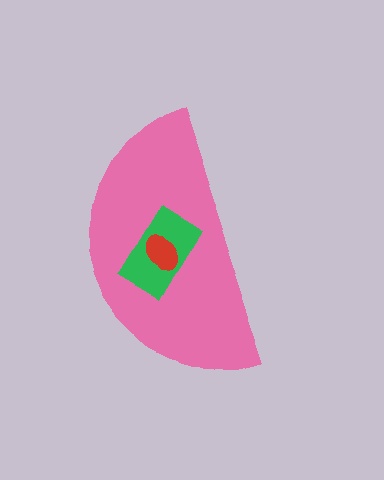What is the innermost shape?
The red ellipse.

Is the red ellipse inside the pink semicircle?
Yes.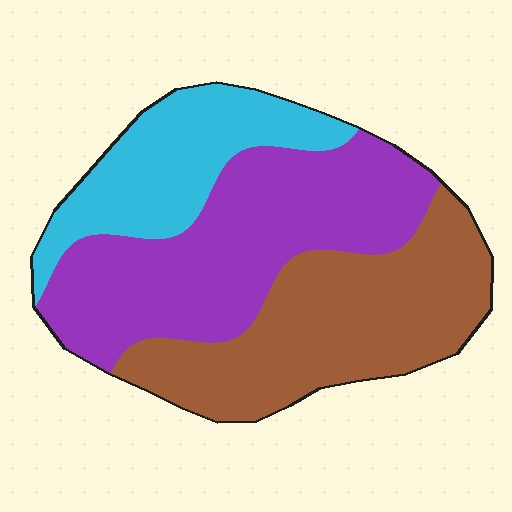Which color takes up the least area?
Cyan, at roughly 20%.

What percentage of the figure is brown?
Brown covers 37% of the figure.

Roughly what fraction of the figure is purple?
Purple covers 41% of the figure.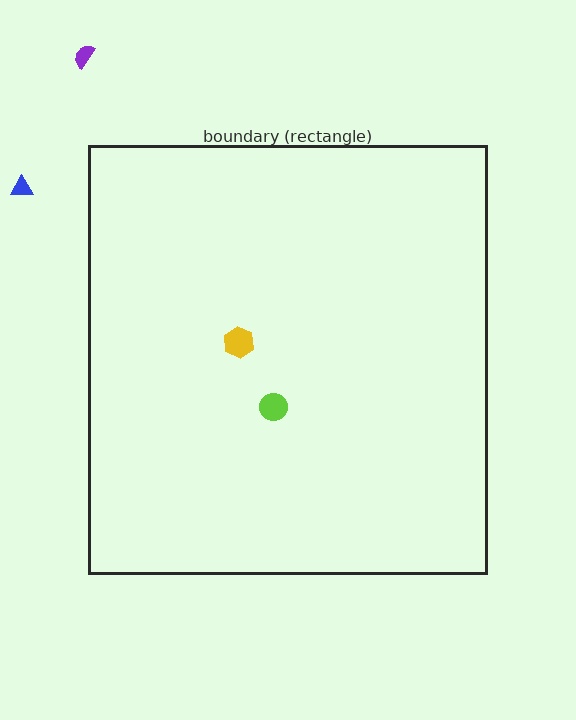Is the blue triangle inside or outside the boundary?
Outside.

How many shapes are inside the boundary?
2 inside, 2 outside.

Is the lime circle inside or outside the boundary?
Inside.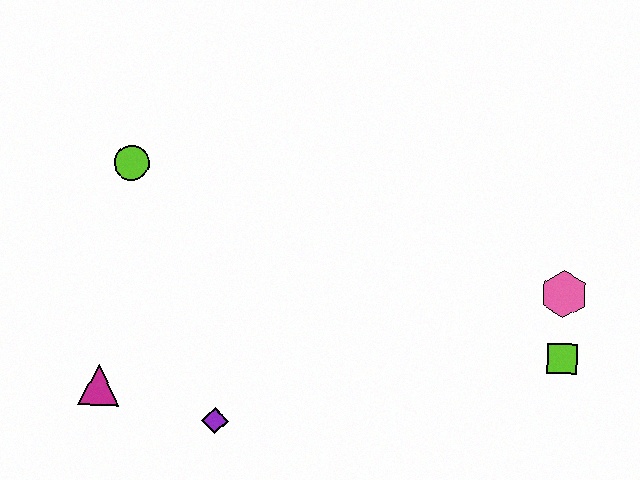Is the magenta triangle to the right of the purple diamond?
No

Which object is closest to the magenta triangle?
The purple diamond is closest to the magenta triangle.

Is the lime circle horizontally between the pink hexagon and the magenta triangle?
Yes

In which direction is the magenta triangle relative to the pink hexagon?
The magenta triangle is to the left of the pink hexagon.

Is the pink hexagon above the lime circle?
No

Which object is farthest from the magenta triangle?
The pink hexagon is farthest from the magenta triangle.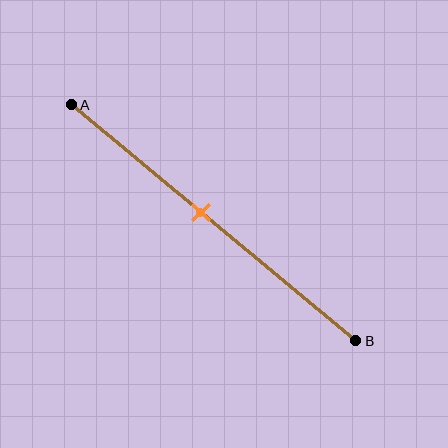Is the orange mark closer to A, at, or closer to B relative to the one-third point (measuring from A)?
The orange mark is closer to point B than the one-third point of segment AB.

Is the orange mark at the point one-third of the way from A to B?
No, the mark is at about 45% from A, not at the 33% one-third point.